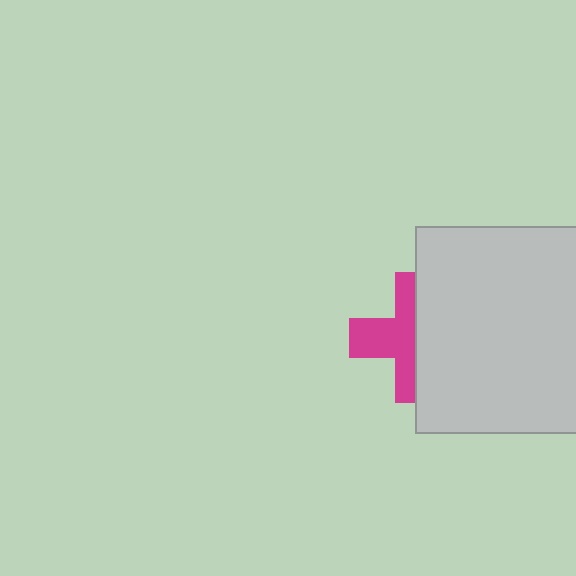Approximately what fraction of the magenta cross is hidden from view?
Roughly 50% of the magenta cross is hidden behind the light gray rectangle.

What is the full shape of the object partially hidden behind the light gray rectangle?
The partially hidden object is a magenta cross.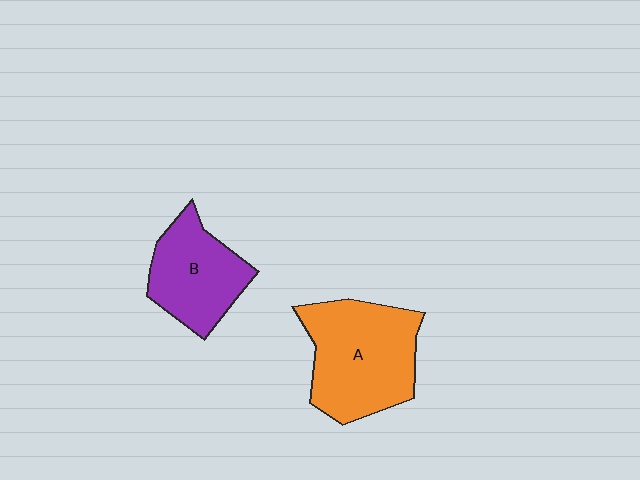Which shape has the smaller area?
Shape B (purple).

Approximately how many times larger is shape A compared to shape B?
Approximately 1.4 times.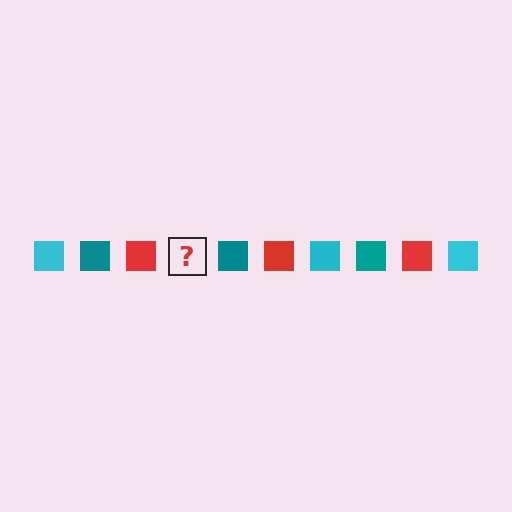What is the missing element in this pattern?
The missing element is a cyan square.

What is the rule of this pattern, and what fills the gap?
The rule is that the pattern cycles through cyan, teal, red squares. The gap should be filled with a cyan square.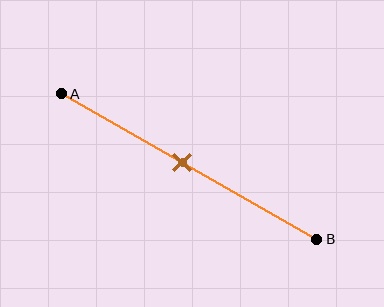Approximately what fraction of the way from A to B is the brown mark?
The brown mark is approximately 45% of the way from A to B.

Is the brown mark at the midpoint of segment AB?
Yes, the mark is approximately at the midpoint.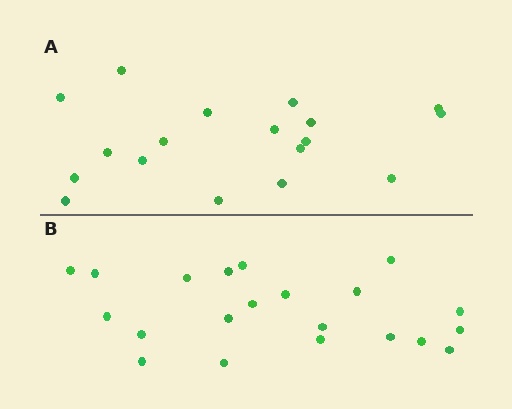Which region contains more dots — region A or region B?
Region B (the bottom region) has more dots.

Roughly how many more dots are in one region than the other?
Region B has just a few more — roughly 2 or 3 more dots than region A.